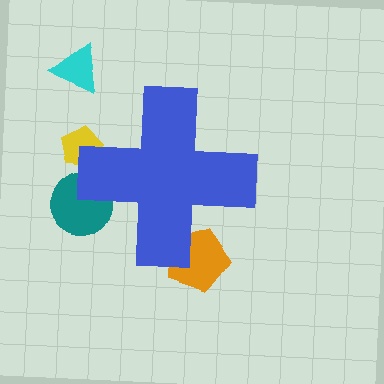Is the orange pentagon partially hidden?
Yes, the orange pentagon is partially hidden behind the blue cross.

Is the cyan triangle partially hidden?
No, the cyan triangle is fully visible.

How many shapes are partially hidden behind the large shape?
3 shapes are partially hidden.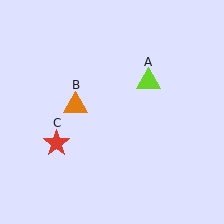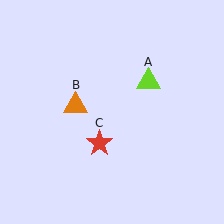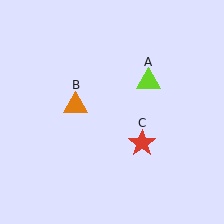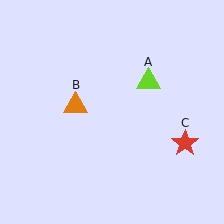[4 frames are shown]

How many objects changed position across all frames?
1 object changed position: red star (object C).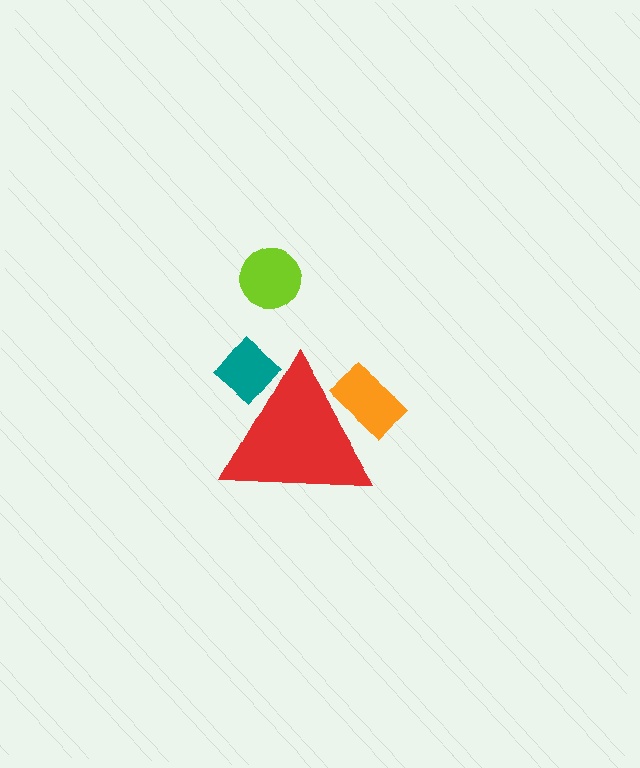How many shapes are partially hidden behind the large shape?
2 shapes are partially hidden.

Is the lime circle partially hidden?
No, the lime circle is fully visible.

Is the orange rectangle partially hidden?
Yes, the orange rectangle is partially hidden behind the red triangle.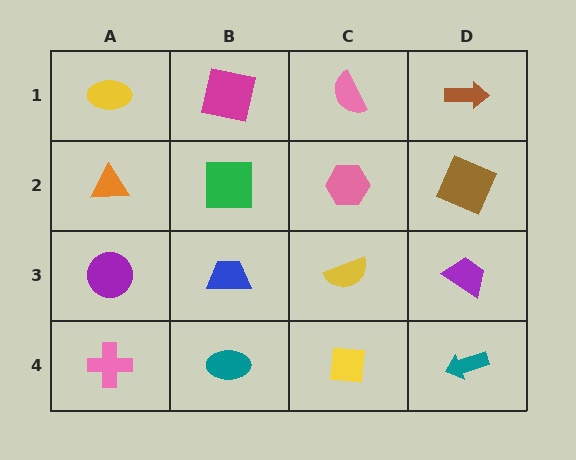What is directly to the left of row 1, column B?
A yellow ellipse.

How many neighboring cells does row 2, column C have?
4.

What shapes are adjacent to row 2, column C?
A pink semicircle (row 1, column C), a yellow semicircle (row 3, column C), a green square (row 2, column B), a brown square (row 2, column D).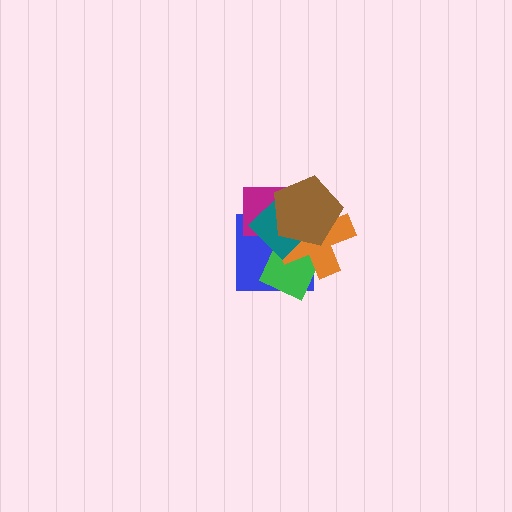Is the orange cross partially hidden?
Yes, it is partially covered by another shape.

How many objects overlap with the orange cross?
5 objects overlap with the orange cross.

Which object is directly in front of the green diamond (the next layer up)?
The magenta rectangle is directly in front of the green diamond.